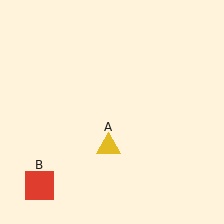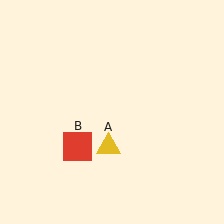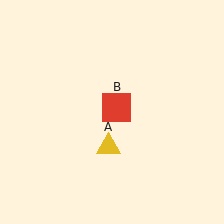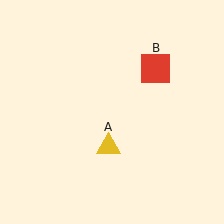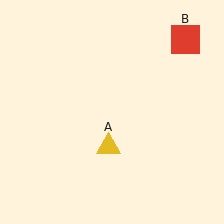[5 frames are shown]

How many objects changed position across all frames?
1 object changed position: red square (object B).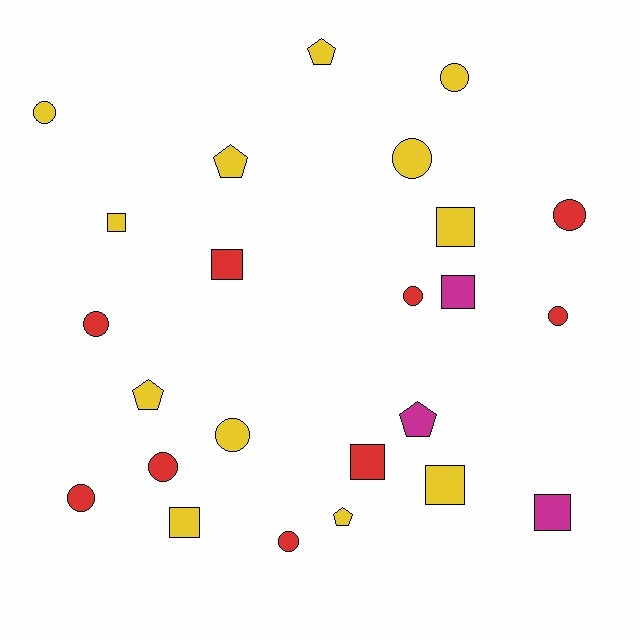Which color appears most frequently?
Yellow, with 12 objects.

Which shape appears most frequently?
Circle, with 11 objects.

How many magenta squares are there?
There are 2 magenta squares.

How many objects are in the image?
There are 24 objects.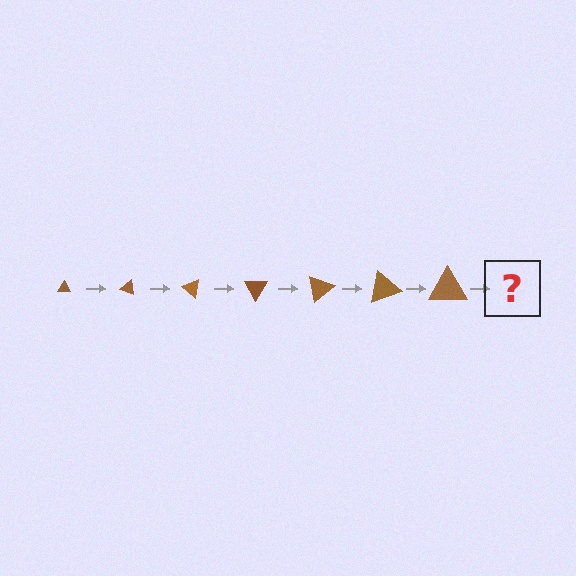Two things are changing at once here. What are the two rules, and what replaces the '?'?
The two rules are that the triangle grows larger each step and it rotates 20 degrees each step. The '?' should be a triangle, larger than the previous one and rotated 140 degrees from the start.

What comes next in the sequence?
The next element should be a triangle, larger than the previous one and rotated 140 degrees from the start.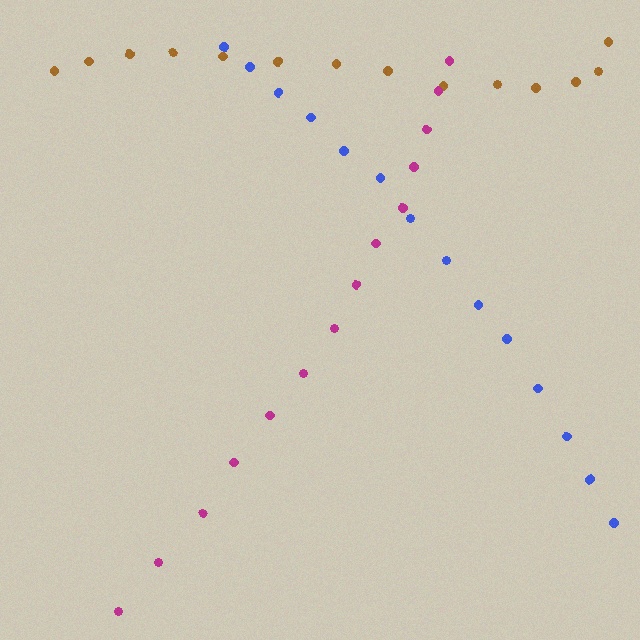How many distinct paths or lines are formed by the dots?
There are 3 distinct paths.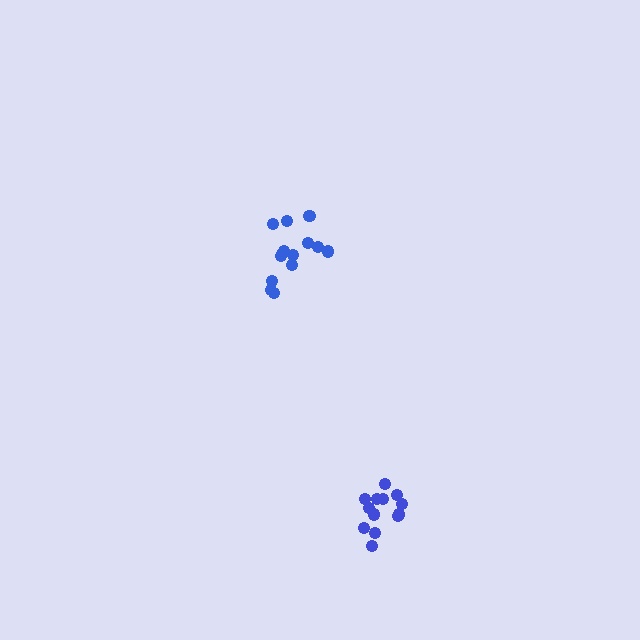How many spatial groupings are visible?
There are 2 spatial groupings.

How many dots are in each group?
Group 1: 13 dots, Group 2: 14 dots (27 total).